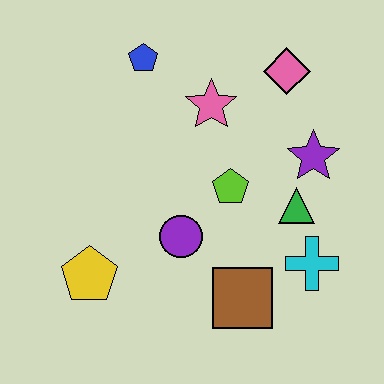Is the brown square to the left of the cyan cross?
Yes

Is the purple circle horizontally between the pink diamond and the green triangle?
No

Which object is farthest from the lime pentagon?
The yellow pentagon is farthest from the lime pentagon.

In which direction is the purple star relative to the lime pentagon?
The purple star is to the right of the lime pentagon.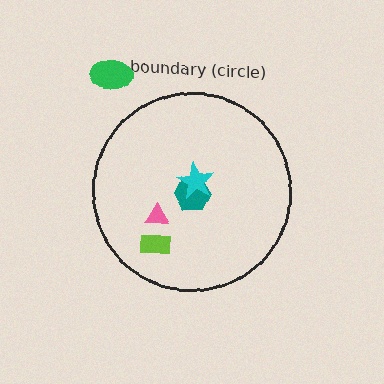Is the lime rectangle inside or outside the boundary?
Inside.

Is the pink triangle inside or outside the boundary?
Inside.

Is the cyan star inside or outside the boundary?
Inside.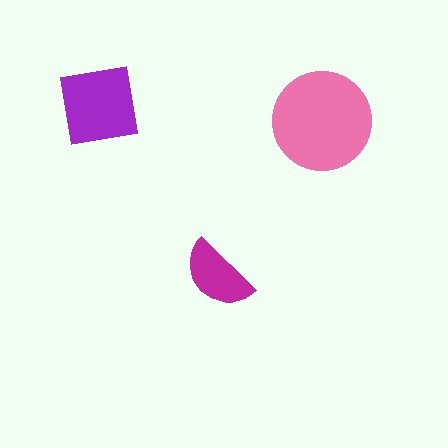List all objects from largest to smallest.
The pink circle, the purple square, the magenta semicircle.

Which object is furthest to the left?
The purple square is leftmost.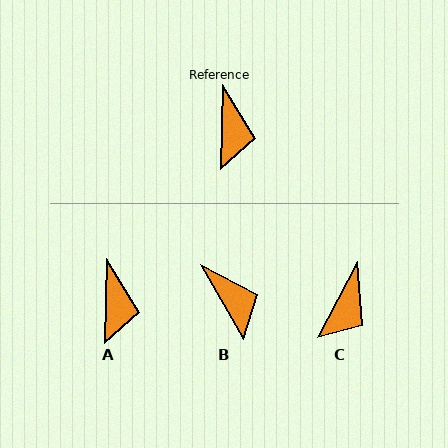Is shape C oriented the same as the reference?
No, it is off by about 26 degrees.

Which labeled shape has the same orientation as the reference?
A.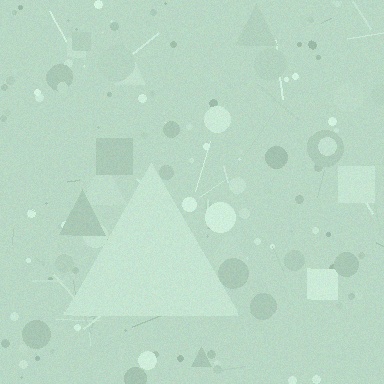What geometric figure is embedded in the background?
A triangle is embedded in the background.